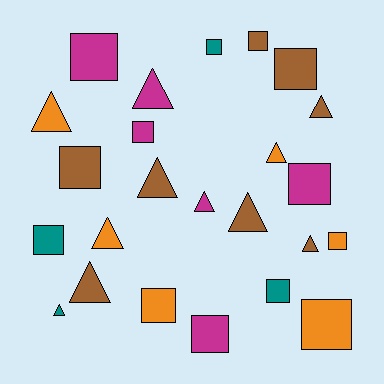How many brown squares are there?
There are 3 brown squares.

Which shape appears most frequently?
Square, with 13 objects.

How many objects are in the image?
There are 24 objects.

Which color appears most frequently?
Brown, with 8 objects.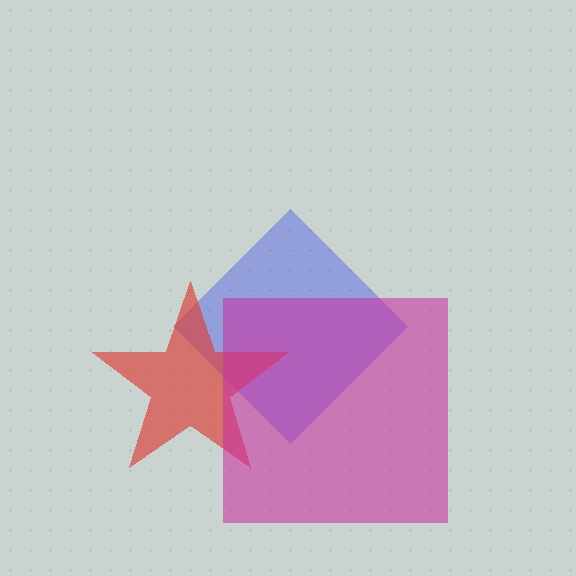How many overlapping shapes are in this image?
There are 3 overlapping shapes in the image.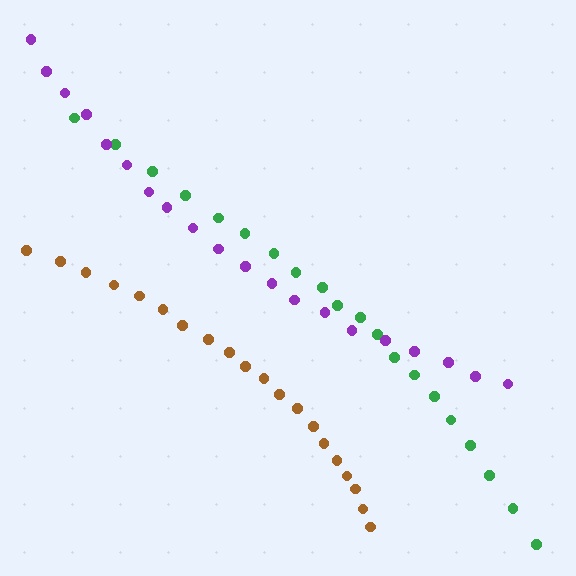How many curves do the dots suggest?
There are 3 distinct paths.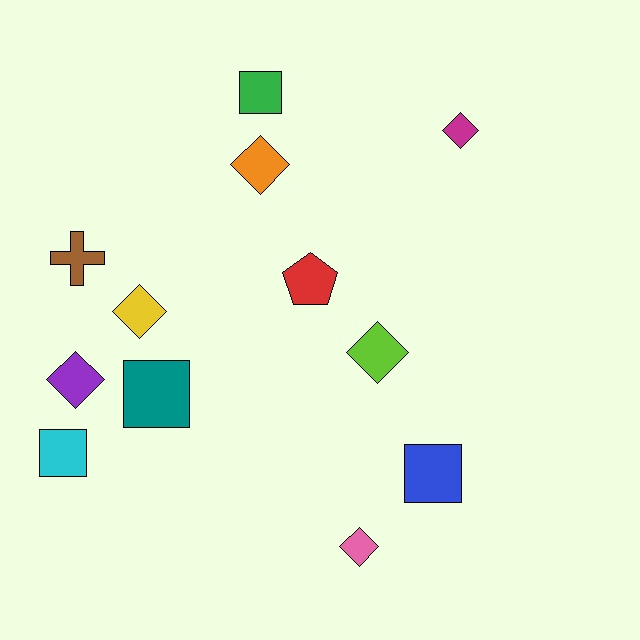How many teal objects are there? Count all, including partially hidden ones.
There is 1 teal object.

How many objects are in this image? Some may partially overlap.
There are 12 objects.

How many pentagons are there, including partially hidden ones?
There is 1 pentagon.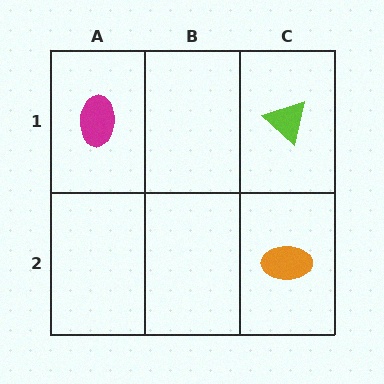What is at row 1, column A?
A magenta ellipse.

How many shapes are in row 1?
2 shapes.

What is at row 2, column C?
An orange ellipse.